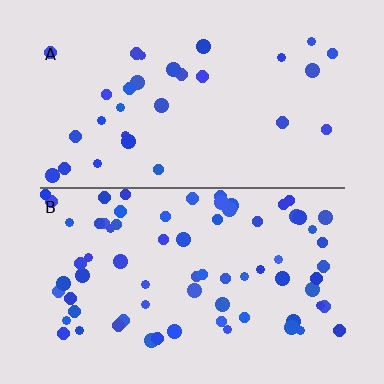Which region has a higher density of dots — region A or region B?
B (the bottom).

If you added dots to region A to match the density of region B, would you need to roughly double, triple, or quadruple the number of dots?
Approximately double.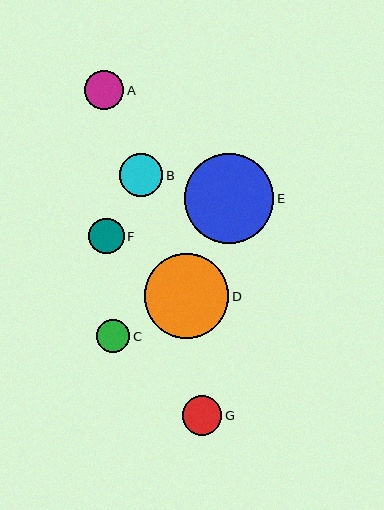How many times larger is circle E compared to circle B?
Circle E is approximately 2.1 times the size of circle B.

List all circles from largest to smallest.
From largest to smallest: E, D, B, G, A, F, C.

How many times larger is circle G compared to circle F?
Circle G is approximately 1.1 times the size of circle F.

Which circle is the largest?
Circle E is the largest with a size of approximately 89 pixels.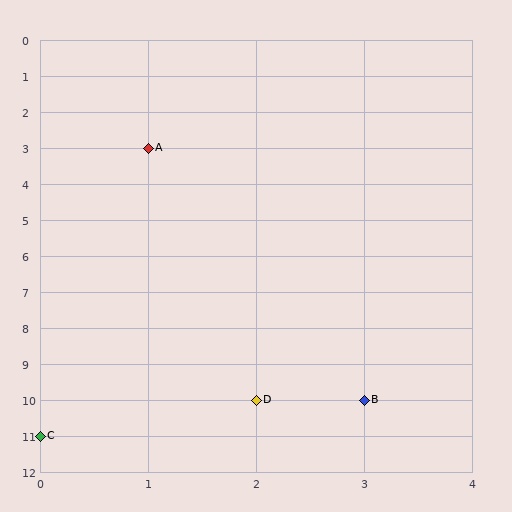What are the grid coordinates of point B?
Point B is at grid coordinates (3, 10).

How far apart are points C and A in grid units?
Points C and A are 1 column and 8 rows apart (about 8.1 grid units diagonally).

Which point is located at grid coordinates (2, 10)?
Point D is at (2, 10).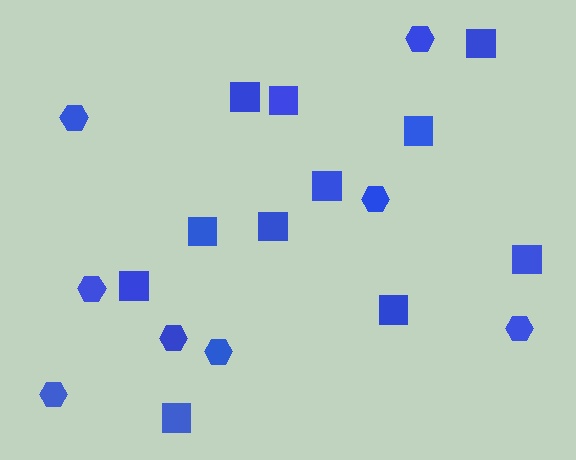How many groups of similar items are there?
There are 2 groups: one group of hexagons (8) and one group of squares (11).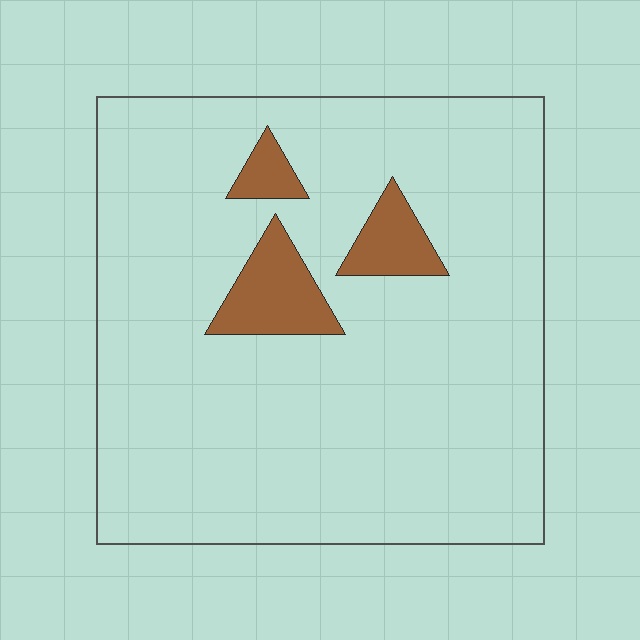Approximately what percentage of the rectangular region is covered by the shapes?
Approximately 10%.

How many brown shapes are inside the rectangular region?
3.